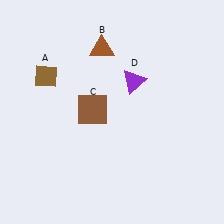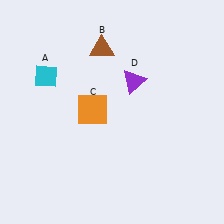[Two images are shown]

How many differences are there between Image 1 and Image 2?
There are 2 differences between the two images.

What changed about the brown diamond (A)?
In Image 1, A is brown. In Image 2, it changed to cyan.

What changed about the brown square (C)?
In Image 1, C is brown. In Image 2, it changed to orange.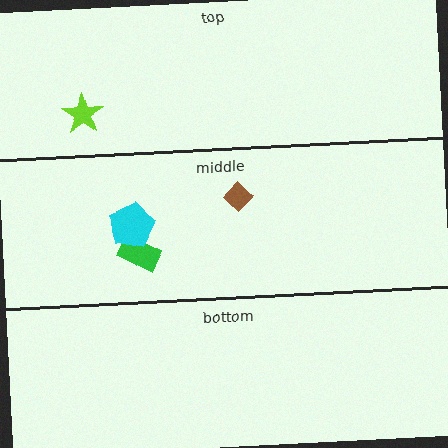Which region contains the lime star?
The top region.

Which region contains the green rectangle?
The middle region.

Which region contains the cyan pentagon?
The middle region.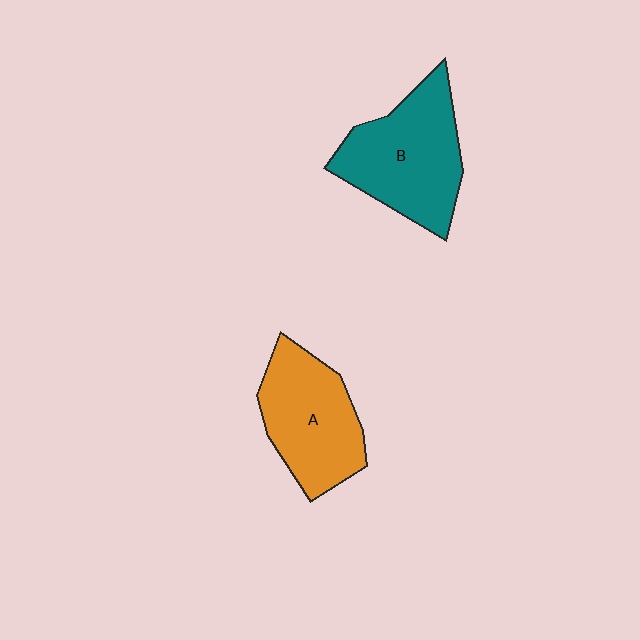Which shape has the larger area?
Shape B (teal).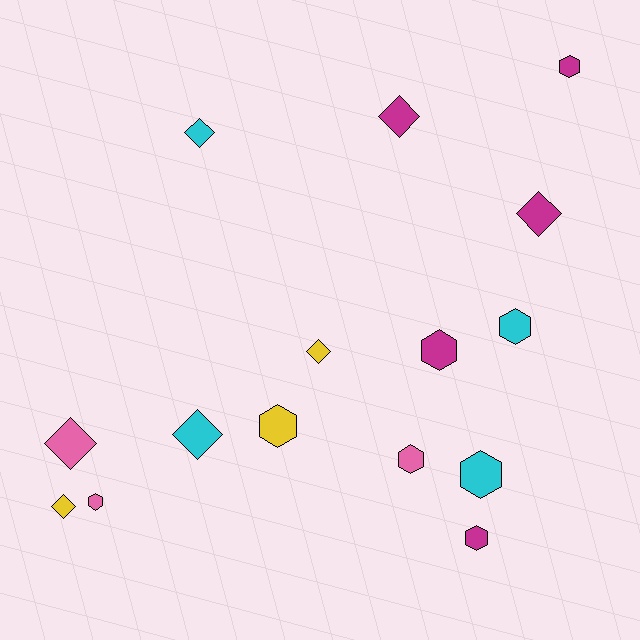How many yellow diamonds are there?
There are 2 yellow diamonds.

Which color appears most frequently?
Magenta, with 5 objects.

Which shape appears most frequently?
Hexagon, with 8 objects.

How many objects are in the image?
There are 15 objects.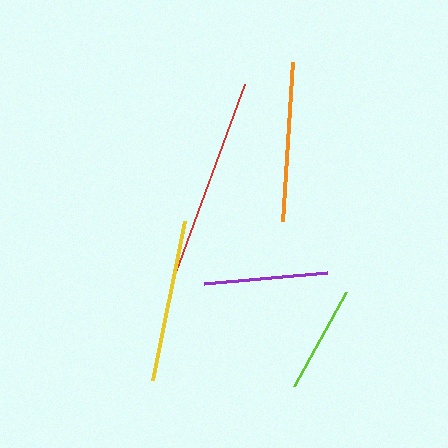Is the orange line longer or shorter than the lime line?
The orange line is longer than the lime line.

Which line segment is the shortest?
The lime line is the shortest at approximately 108 pixels.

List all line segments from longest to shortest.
From longest to shortest: red, yellow, orange, purple, lime.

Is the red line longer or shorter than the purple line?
The red line is longer than the purple line.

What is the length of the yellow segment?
The yellow segment is approximately 163 pixels long.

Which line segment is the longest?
The red line is the longest at approximately 200 pixels.